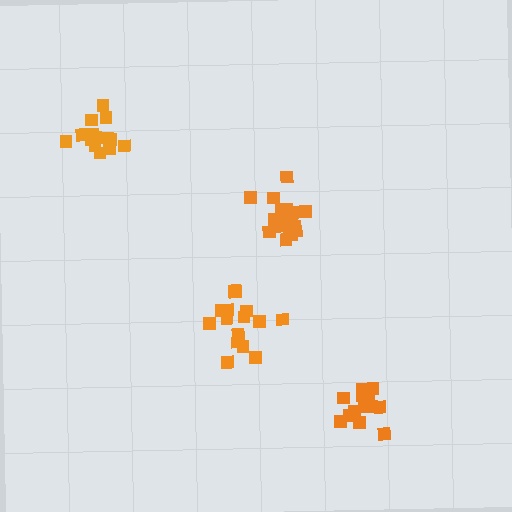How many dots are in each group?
Group 1: 14 dots, Group 2: 15 dots, Group 3: 17 dots, Group 4: 14 dots (60 total).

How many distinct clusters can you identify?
There are 4 distinct clusters.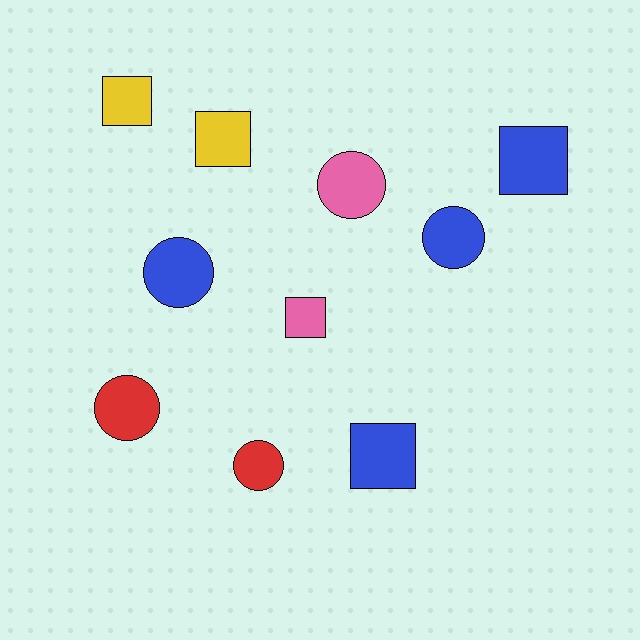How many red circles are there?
There are 2 red circles.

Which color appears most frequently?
Blue, with 4 objects.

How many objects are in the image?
There are 10 objects.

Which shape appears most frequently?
Circle, with 5 objects.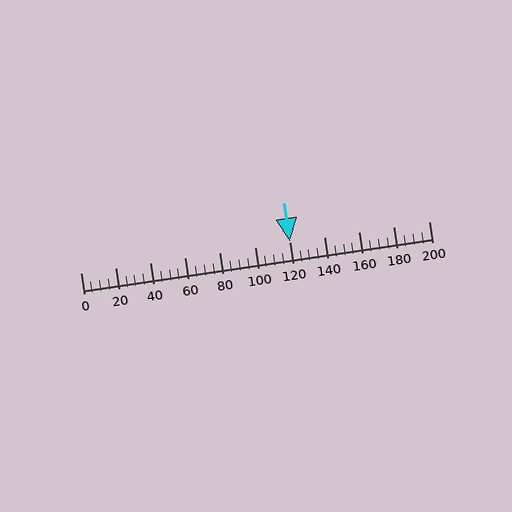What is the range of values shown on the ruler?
The ruler shows values from 0 to 200.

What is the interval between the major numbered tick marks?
The major tick marks are spaced 20 units apart.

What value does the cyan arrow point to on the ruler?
The cyan arrow points to approximately 120.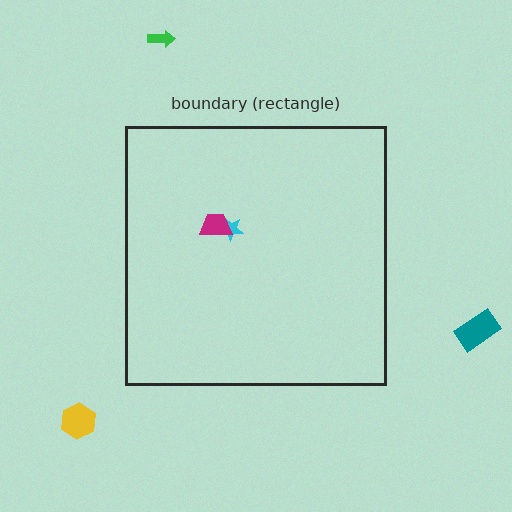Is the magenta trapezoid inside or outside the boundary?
Inside.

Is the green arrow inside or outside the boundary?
Outside.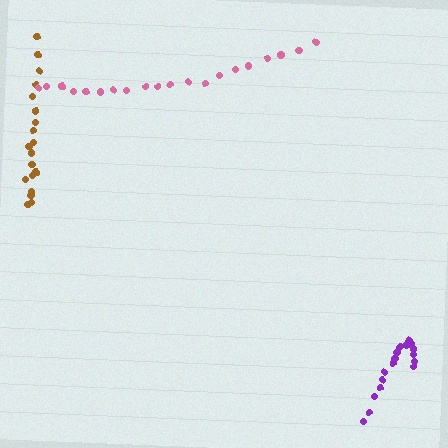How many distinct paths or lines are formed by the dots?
There are 3 distinct paths.